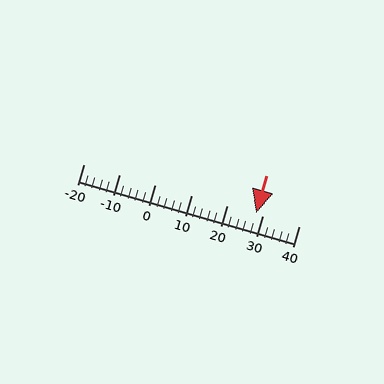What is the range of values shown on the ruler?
The ruler shows values from -20 to 40.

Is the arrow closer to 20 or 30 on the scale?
The arrow is closer to 30.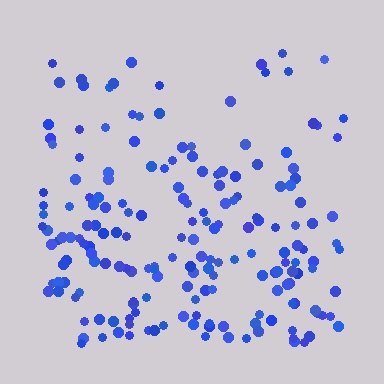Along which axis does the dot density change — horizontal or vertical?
Vertical.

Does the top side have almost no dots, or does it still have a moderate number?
Still a moderate number, just noticeably fewer than the bottom.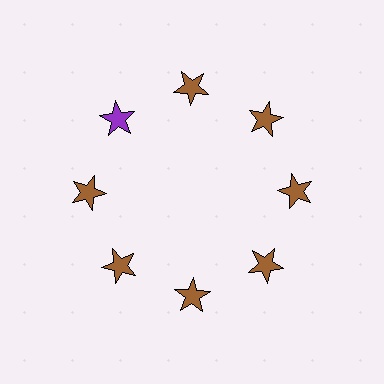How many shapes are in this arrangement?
There are 8 shapes arranged in a ring pattern.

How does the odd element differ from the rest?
It has a different color: purple instead of brown.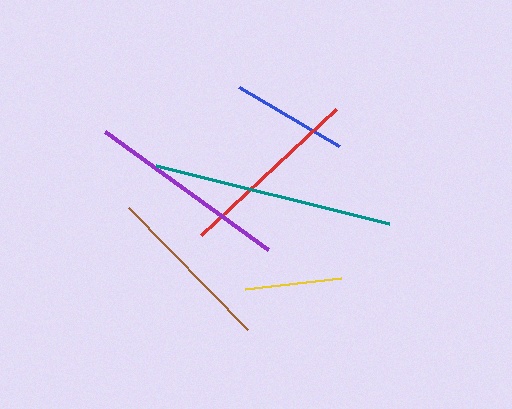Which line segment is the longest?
The teal line is the longest at approximately 240 pixels.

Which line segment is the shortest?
The yellow line is the shortest at approximately 96 pixels.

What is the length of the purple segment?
The purple segment is approximately 201 pixels long.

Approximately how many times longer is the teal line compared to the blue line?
The teal line is approximately 2.1 times the length of the blue line.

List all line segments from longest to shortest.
From longest to shortest: teal, purple, red, brown, blue, yellow.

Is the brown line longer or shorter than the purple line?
The purple line is longer than the brown line.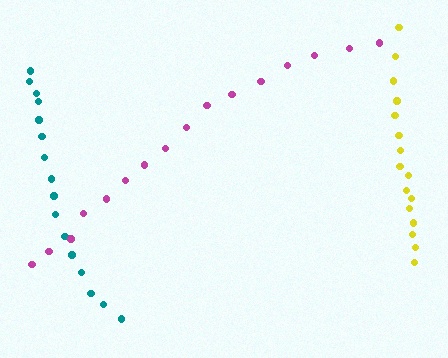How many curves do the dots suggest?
There are 3 distinct paths.